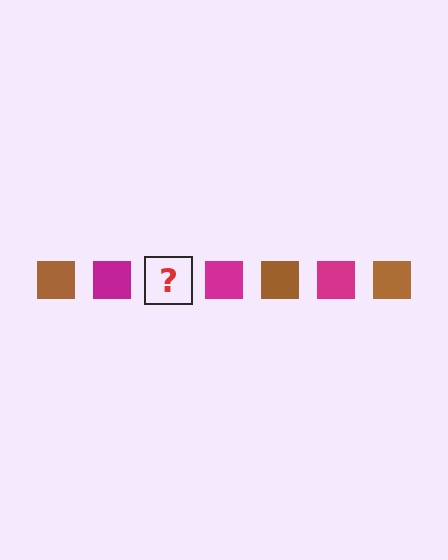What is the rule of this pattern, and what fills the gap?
The rule is that the pattern cycles through brown, magenta squares. The gap should be filled with a brown square.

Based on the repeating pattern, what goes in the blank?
The blank should be a brown square.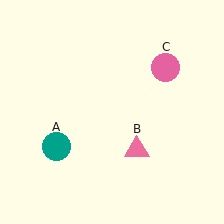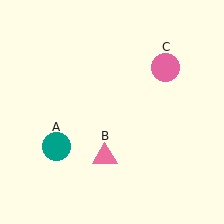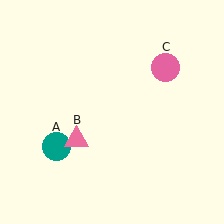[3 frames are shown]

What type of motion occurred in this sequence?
The pink triangle (object B) rotated clockwise around the center of the scene.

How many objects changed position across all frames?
1 object changed position: pink triangle (object B).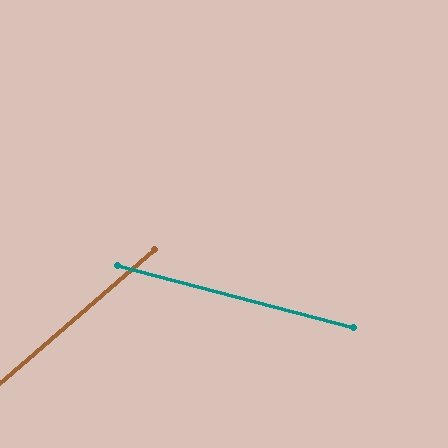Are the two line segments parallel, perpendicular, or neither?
Neither parallel nor perpendicular — they differ by about 55°.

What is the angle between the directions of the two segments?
Approximately 55 degrees.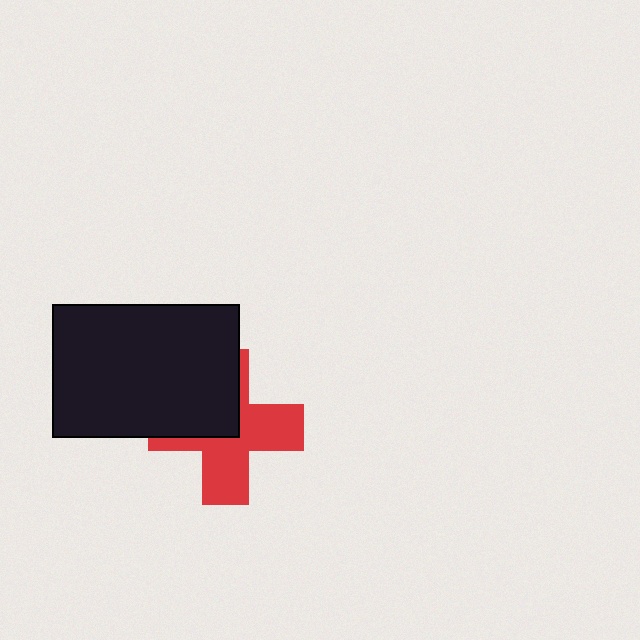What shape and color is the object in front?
The object in front is a black rectangle.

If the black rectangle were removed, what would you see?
You would see the complete red cross.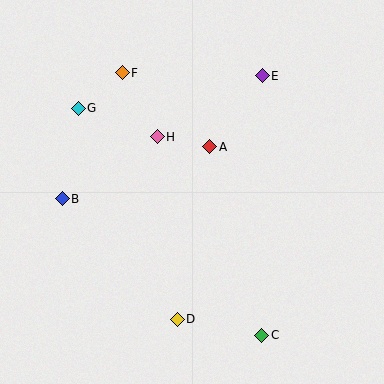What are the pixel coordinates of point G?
Point G is at (78, 108).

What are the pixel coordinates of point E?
Point E is at (262, 76).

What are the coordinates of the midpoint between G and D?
The midpoint between G and D is at (128, 214).